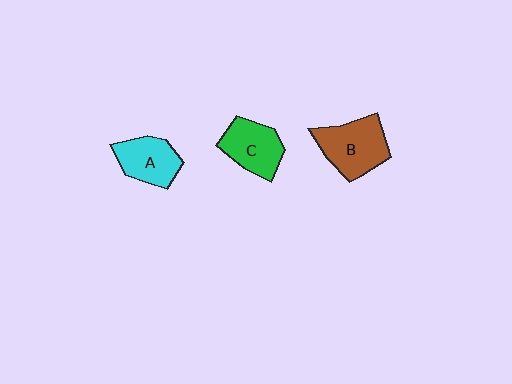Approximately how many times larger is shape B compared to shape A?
Approximately 1.3 times.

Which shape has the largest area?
Shape B (brown).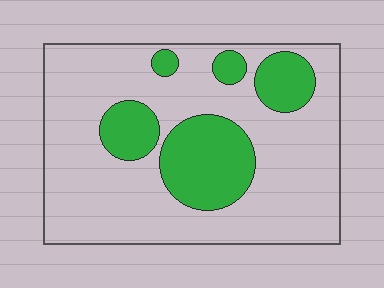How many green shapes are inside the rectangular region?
5.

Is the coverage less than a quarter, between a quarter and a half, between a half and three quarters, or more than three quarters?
Less than a quarter.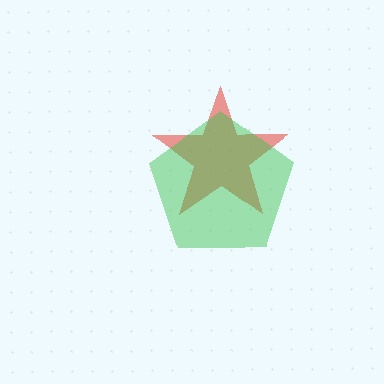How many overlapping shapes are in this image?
There are 2 overlapping shapes in the image.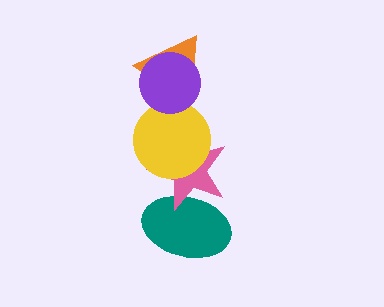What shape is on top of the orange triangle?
The purple circle is on top of the orange triangle.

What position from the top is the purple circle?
The purple circle is 1st from the top.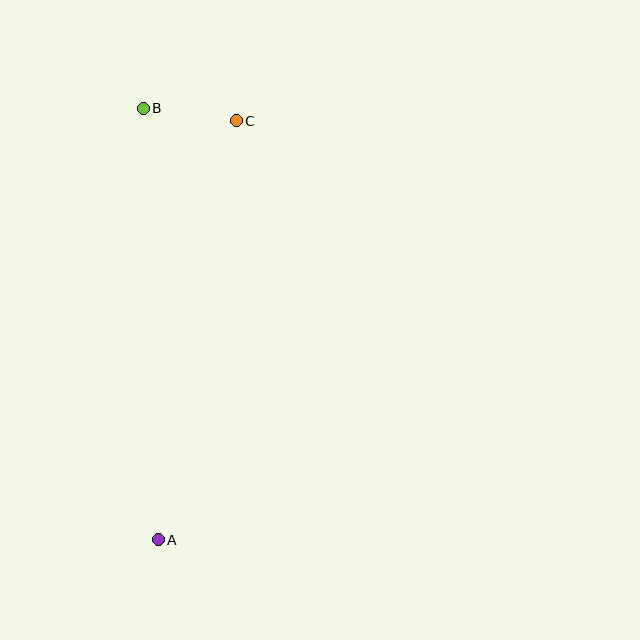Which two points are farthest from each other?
Points A and B are farthest from each other.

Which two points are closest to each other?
Points B and C are closest to each other.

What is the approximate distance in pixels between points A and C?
The distance between A and C is approximately 426 pixels.